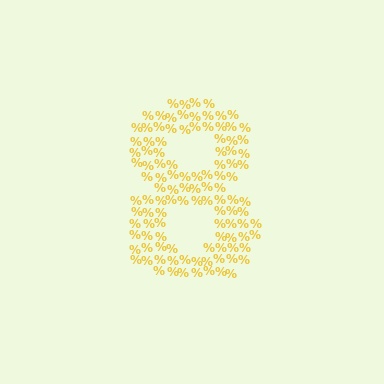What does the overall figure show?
The overall figure shows the digit 8.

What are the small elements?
The small elements are percent signs.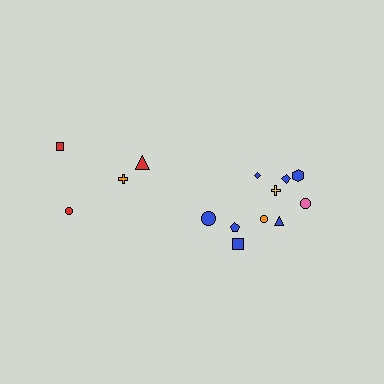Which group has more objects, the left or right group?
The right group.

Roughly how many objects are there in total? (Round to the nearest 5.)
Roughly 15 objects in total.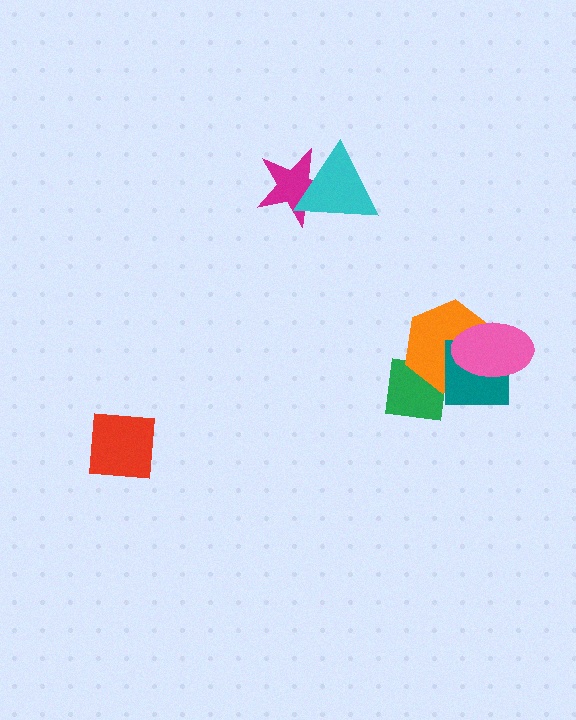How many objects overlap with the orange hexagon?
3 objects overlap with the orange hexagon.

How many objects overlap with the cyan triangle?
1 object overlaps with the cyan triangle.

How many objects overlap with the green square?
2 objects overlap with the green square.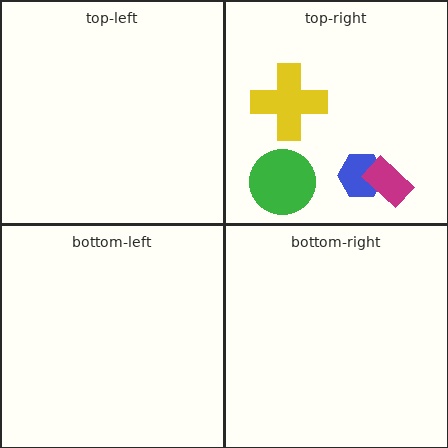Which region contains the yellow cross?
The top-right region.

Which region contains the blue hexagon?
The top-right region.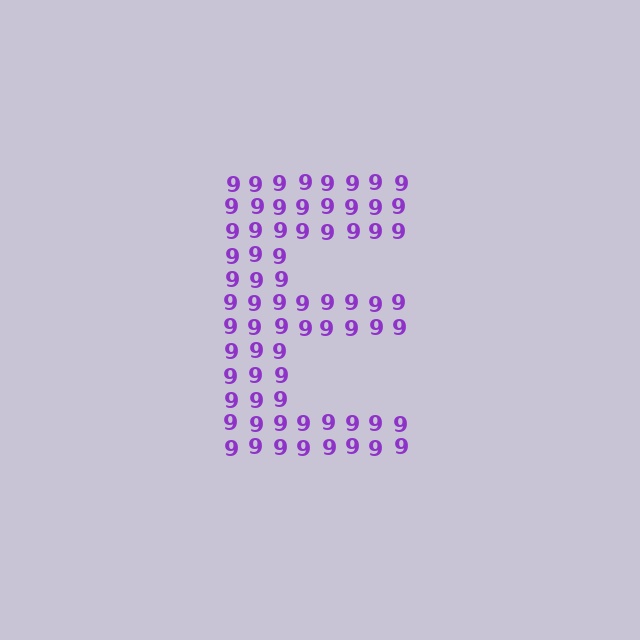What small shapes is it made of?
It is made of small digit 9's.